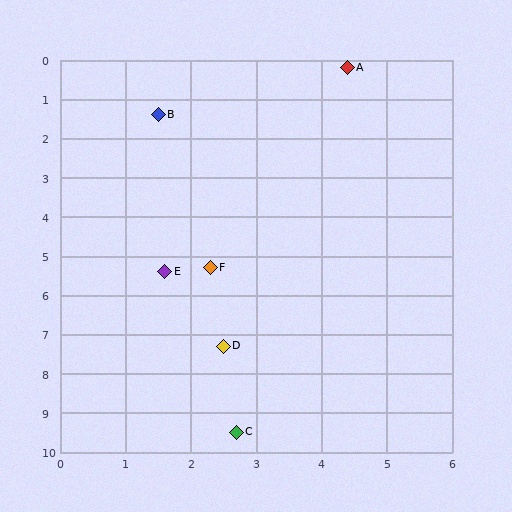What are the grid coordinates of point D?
Point D is at approximately (2.5, 7.3).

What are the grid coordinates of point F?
Point F is at approximately (2.3, 5.3).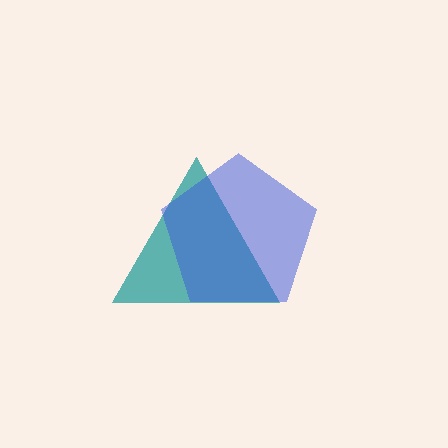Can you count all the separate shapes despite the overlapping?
Yes, there are 2 separate shapes.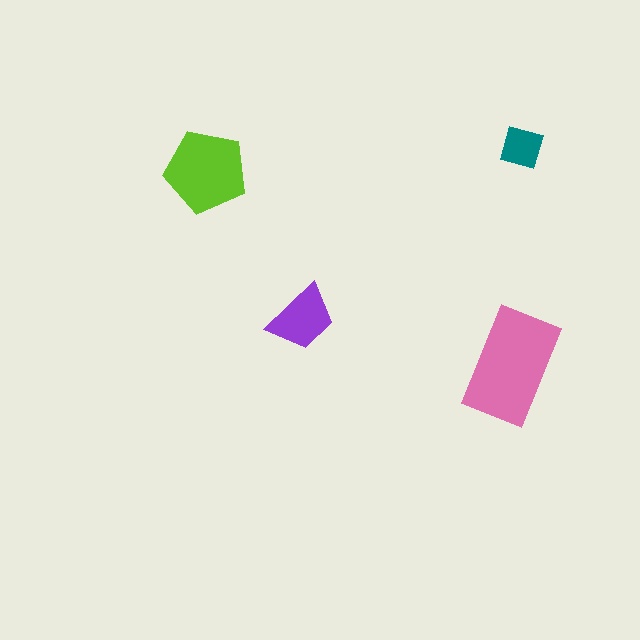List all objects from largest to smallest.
The pink rectangle, the lime pentagon, the purple trapezoid, the teal diamond.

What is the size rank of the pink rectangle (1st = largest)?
1st.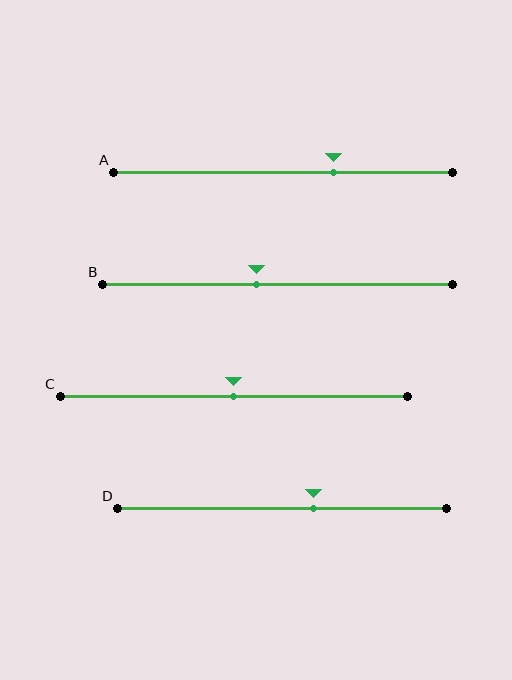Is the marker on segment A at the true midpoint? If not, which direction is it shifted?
No, the marker on segment A is shifted to the right by about 15% of the segment length.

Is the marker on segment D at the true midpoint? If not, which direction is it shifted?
No, the marker on segment D is shifted to the right by about 10% of the segment length.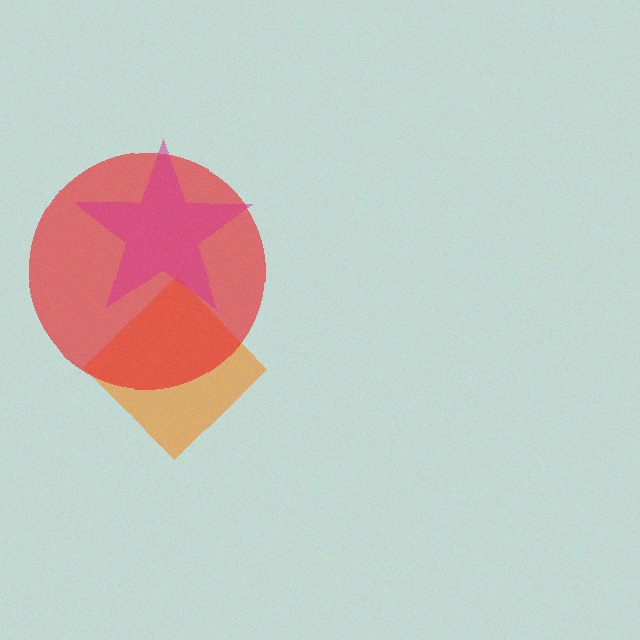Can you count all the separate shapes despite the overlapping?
Yes, there are 3 separate shapes.